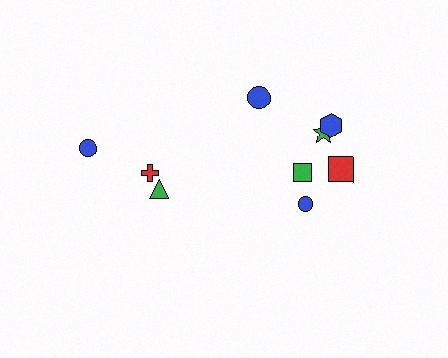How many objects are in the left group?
There are 3 objects.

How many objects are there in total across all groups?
There are 9 objects.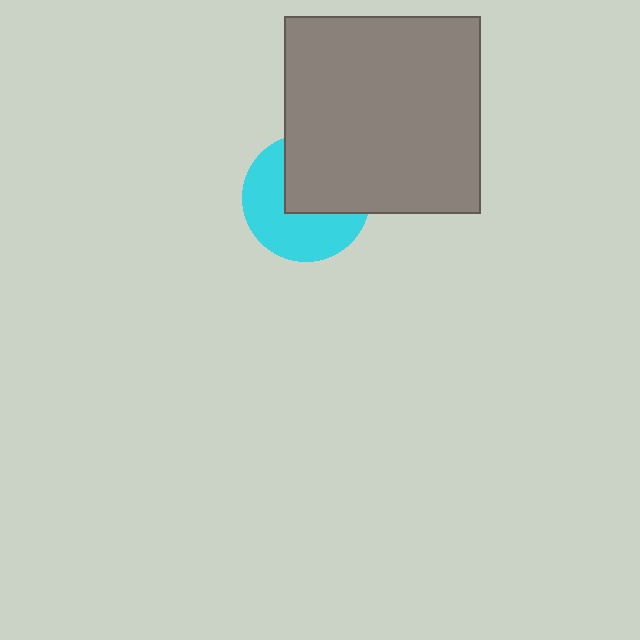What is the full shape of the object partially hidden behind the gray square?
The partially hidden object is a cyan circle.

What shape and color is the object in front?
The object in front is a gray square.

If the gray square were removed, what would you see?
You would see the complete cyan circle.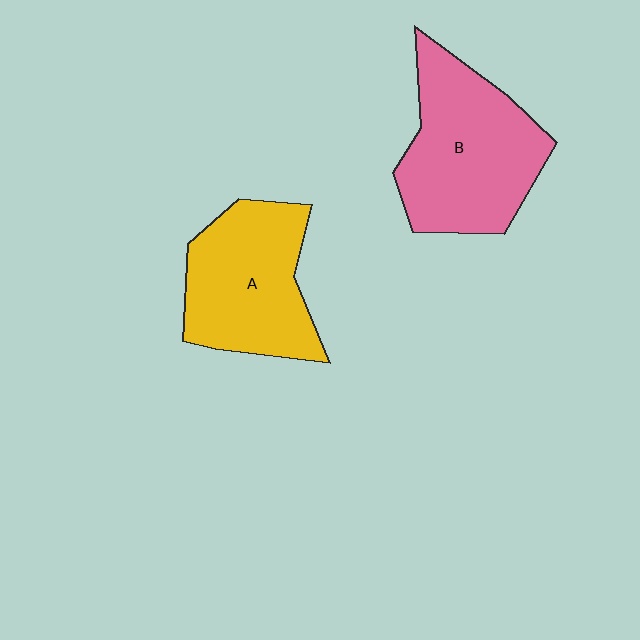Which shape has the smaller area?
Shape A (yellow).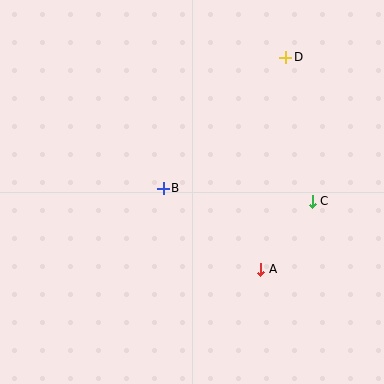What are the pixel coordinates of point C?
Point C is at (312, 201).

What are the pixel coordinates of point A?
Point A is at (261, 269).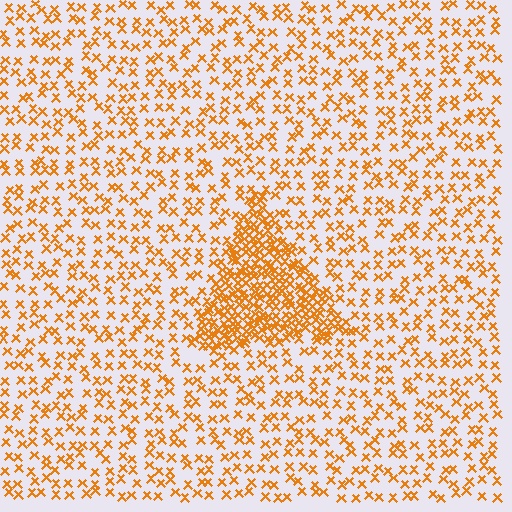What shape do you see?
I see a triangle.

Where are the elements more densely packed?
The elements are more densely packed inside the triangle boundary.